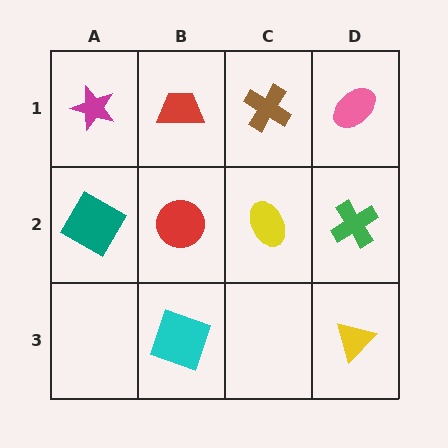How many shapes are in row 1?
4 shapes.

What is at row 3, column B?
A cyan square.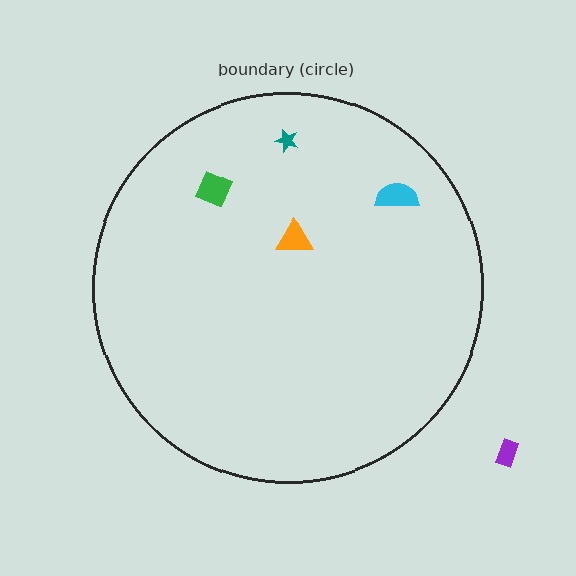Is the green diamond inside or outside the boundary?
Inside.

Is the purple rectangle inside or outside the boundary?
Outside.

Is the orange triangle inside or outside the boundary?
Inside.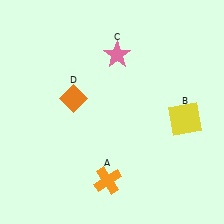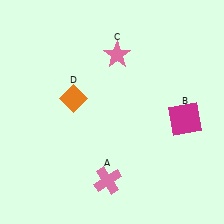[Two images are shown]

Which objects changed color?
A changed from orange to pink. B changed from yellow to magenta.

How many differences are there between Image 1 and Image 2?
There are 2 differences between the two images.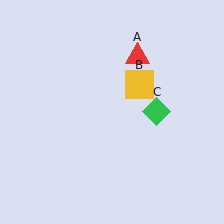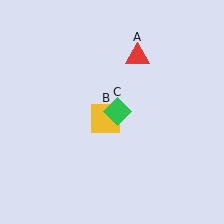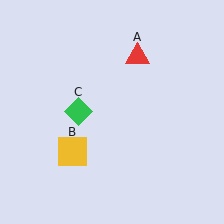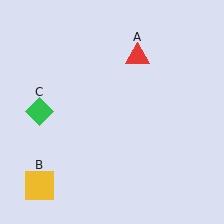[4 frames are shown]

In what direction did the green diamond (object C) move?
The green diamond (object C) moved left.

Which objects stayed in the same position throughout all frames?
Red triangle (object A) remained stationary.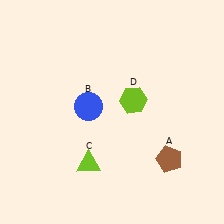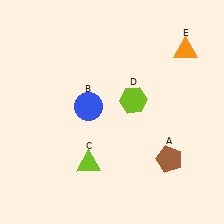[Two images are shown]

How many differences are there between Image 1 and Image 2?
There is 1 difference between the two images.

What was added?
An orange triangle (E) was added in Image 2.